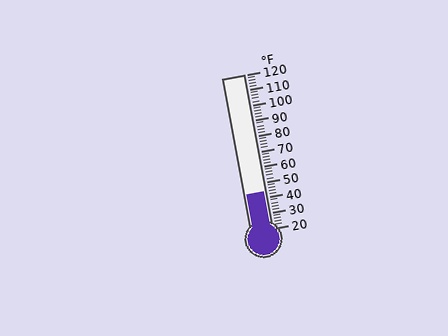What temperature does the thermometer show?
The thermometer shows approximately 44°F.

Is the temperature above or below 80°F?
The temperature is below 80°F.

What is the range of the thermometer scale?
The thermometer scale ranges from 20°F to 120°F.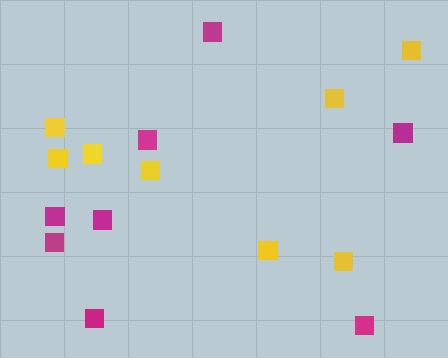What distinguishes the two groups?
There are 2 groups: one group of yellow squares (8) and one group of magenta squares (8).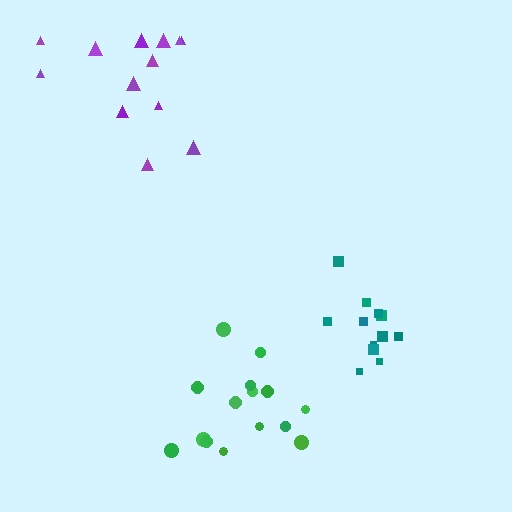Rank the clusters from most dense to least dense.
teal, green, purple.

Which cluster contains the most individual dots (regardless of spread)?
Green (15).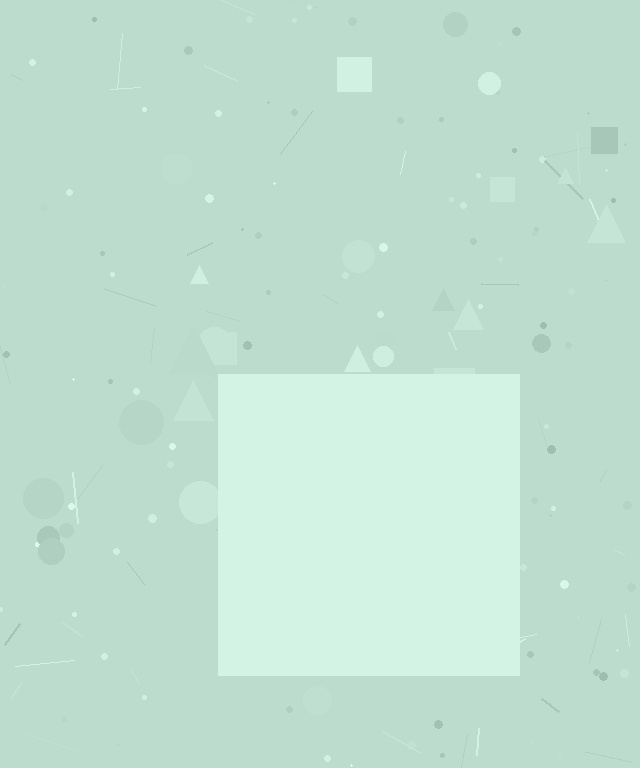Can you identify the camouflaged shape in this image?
The camouflaged shape is a square.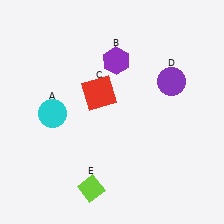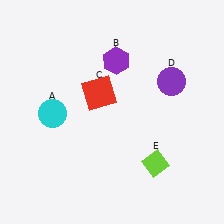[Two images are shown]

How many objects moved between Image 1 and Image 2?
1 object moved between the two images.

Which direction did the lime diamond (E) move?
The lime diamond (E) moved right.